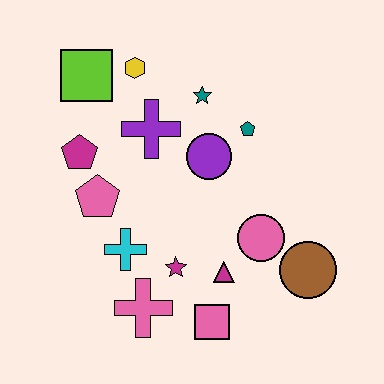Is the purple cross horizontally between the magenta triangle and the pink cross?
Yes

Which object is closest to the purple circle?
The teal pentagon is closest to the purple circle.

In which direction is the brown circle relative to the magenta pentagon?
The brown circle is to the right of the magenta pentagon.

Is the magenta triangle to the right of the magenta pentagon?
Yes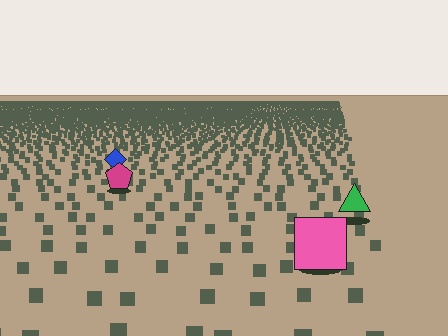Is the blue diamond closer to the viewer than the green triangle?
No. The green triangle is closer — you can tell from the texture gradient: the ground texture is coarser near it.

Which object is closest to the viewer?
The pink square is closest. The texture marks near it are larger and more spread out.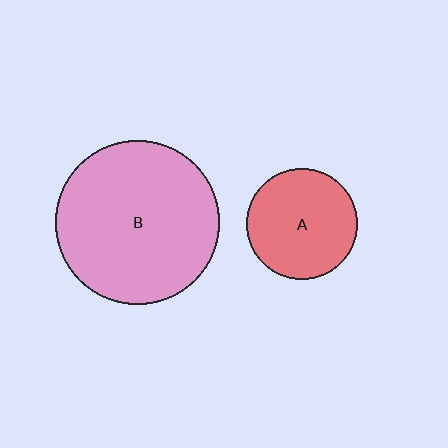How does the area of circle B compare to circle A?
Approximately 2.2 times.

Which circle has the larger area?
Circle B (pink).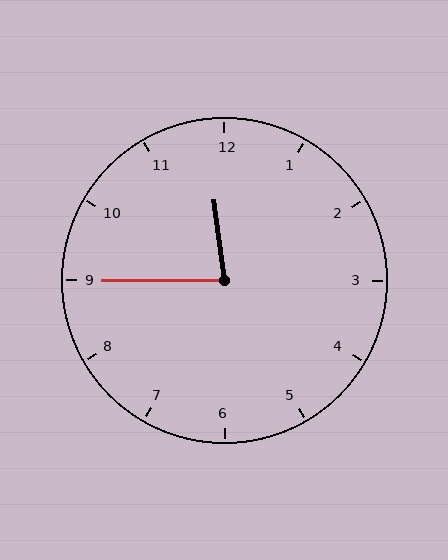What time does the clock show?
11:45.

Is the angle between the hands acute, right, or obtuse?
It is acute.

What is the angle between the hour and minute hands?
Approximately 82 degrees.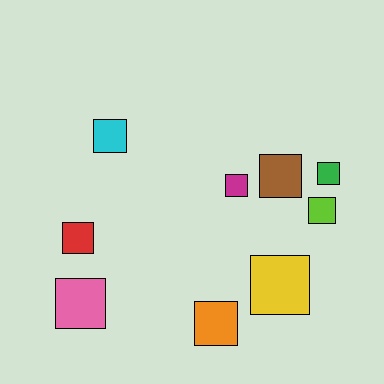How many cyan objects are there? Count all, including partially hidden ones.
There is 1 cyan object.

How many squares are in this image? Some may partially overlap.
There are 9 squares.